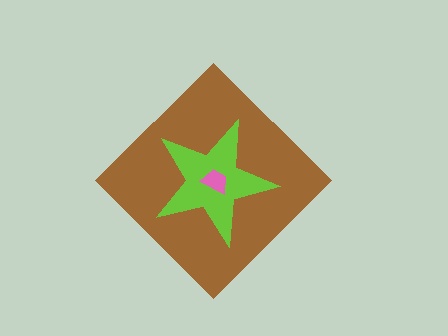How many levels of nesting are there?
3.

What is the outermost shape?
The brown diamond.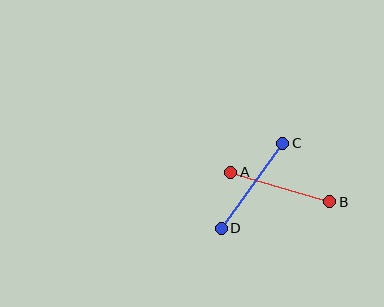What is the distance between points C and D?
The distance is approximately 105 pixels.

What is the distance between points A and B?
The distance is approximately 103 pixels.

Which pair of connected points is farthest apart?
Points C and D are farthest apart.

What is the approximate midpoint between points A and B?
The midpoint is at approximately (280, 187) pixels.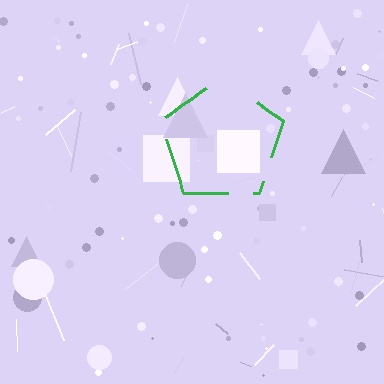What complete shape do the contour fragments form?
The contour fragments form a pentagon.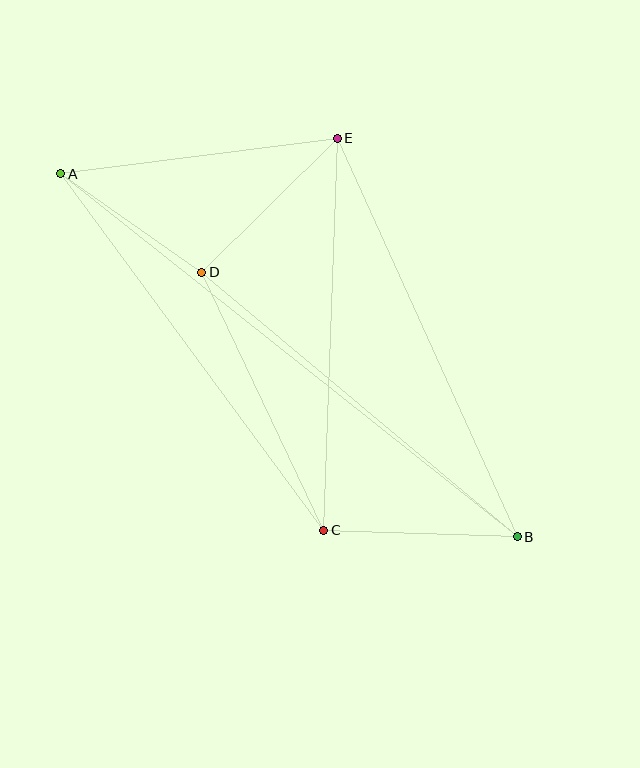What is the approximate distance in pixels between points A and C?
The distance between A and C is approximately 443 pixels.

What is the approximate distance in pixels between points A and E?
The distance between A and E is approximately 278 pixels.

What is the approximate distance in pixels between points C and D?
The distance between C and D is approximately 285 pixels.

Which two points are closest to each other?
Points A and D are closest to each other.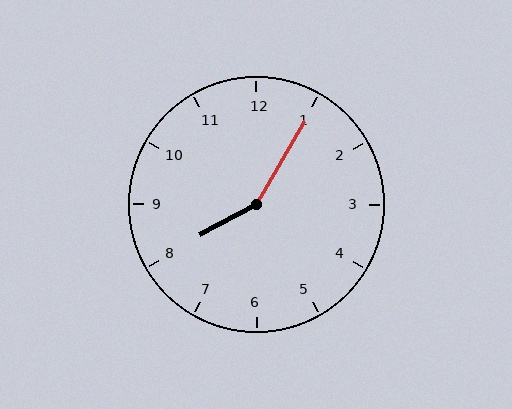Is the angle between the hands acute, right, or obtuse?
It is obtuse.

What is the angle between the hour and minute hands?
Approximately 148 degrees.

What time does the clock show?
8:05.